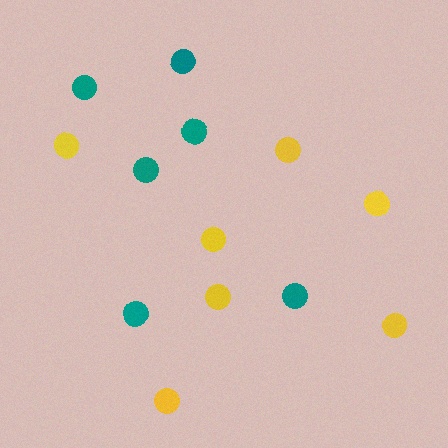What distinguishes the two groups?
There are 2 groups: one group of yellow circles (7) and one group of teal circles (6).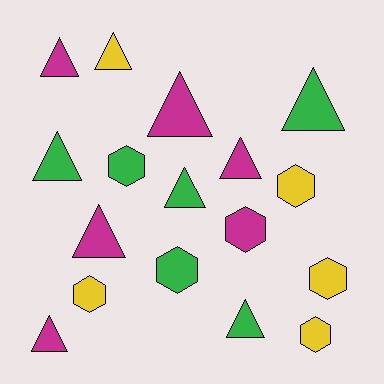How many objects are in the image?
There are 17 objects.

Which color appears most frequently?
Green, with 6 objects.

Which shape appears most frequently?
Triangle, with 10 objects.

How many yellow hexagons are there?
There are 4 yellow hexagons.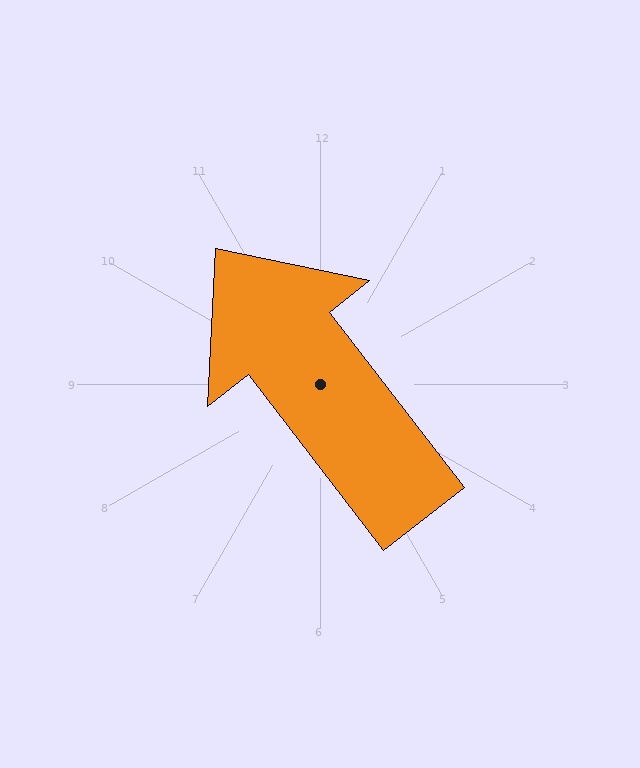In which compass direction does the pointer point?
Northwest.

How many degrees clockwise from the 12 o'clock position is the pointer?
Approximately 322 degrees.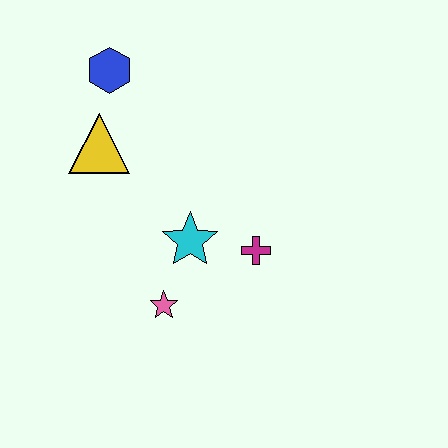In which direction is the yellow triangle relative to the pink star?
The yellow triangle is above the pink star.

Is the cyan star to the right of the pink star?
Yes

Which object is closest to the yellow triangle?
The blue hexagon is closest to the yellow triangle.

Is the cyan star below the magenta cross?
No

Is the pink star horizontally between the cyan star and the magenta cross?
No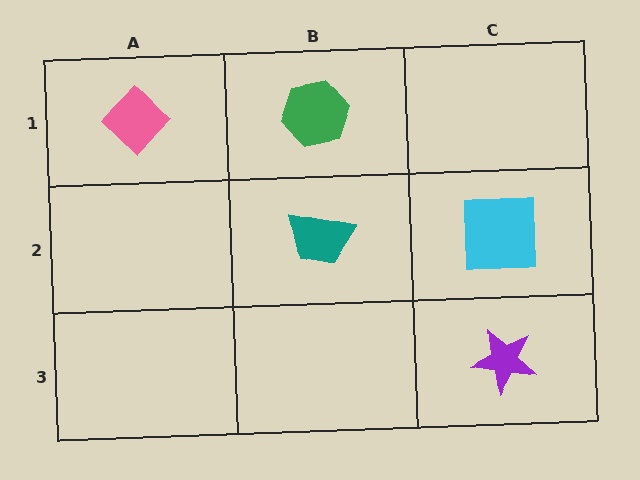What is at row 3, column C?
A purple star.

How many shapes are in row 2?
2 shapes.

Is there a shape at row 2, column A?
No, that cell is empty.